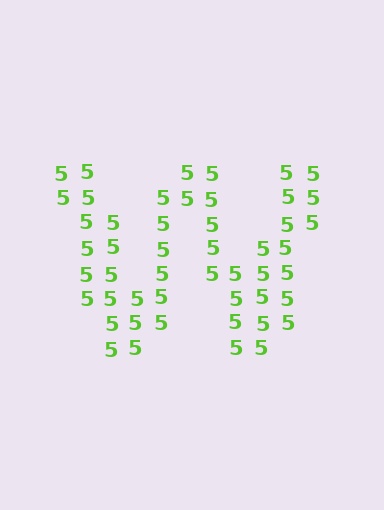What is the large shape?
The large shape is the letter W.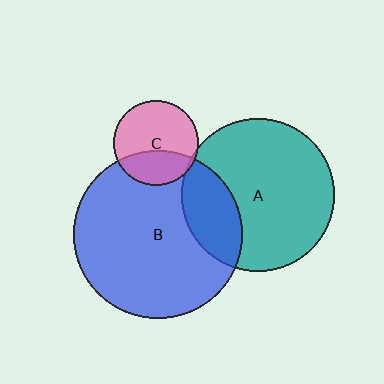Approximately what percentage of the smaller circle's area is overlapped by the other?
Approximately 5%.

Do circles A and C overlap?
Yes.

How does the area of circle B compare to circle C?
Approximately 3.9 times.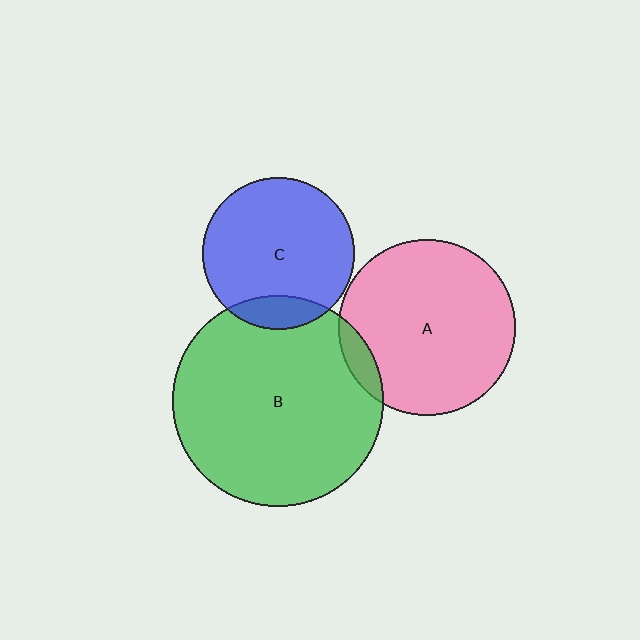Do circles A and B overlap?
Yes.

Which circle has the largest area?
Circle B (green).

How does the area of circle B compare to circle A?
Approximately 1.4 times.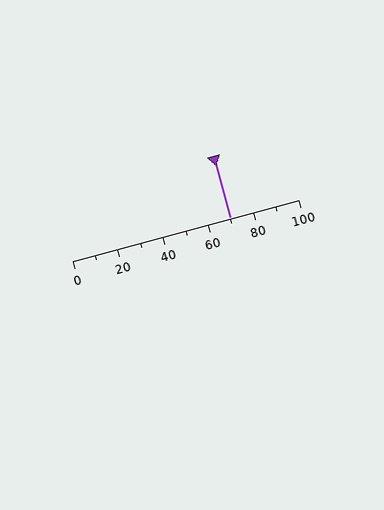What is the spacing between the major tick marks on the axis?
The major ticks are spaced 20 apart.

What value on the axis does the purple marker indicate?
The marker indicates approximately 70.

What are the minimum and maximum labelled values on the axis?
The axis runs from 0 to 100.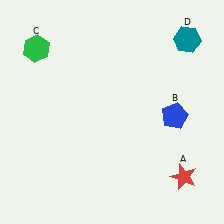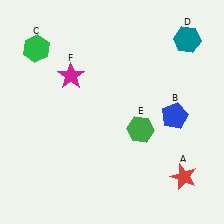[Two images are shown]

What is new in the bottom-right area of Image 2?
A green hexagon (E) was added in the bottom-right area of Image 2.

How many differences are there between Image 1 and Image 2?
There are 2 differences between the two images.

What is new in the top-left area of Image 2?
A magenta star (F) was added in the top-left area of Image 2.